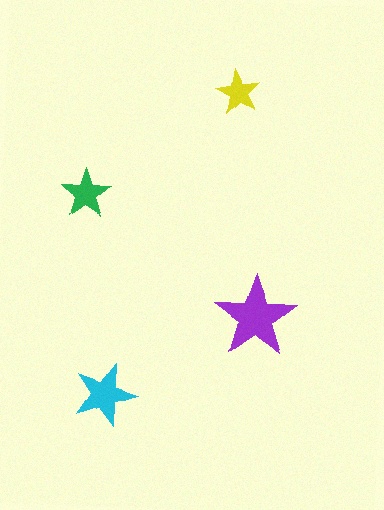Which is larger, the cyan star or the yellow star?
The cyan one.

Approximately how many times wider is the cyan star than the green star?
About 1.5 times wider.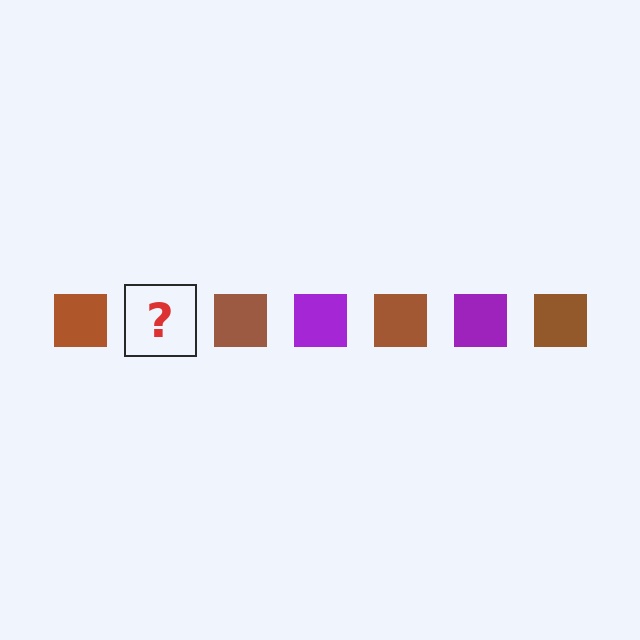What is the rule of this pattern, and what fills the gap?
The rule is that the pattern cycles through brown, purple squares. The gap should be filled with a purple square.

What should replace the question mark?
The question mark should be replaced with a purple square.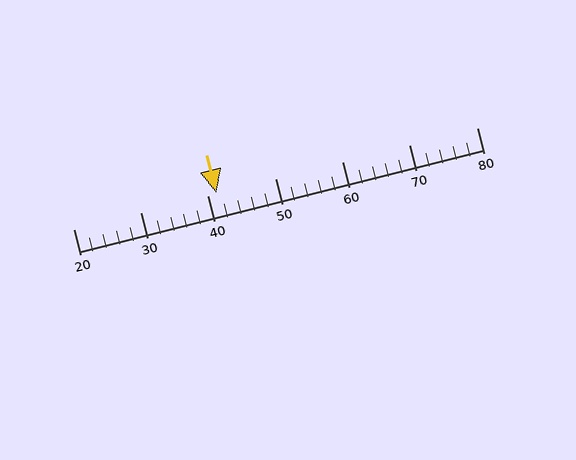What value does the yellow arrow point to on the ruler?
The yellow arrow points to approximately 41.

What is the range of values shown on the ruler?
The ruler shows values from 20 to 80.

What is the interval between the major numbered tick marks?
The major tick marks are spaced 10 units apart.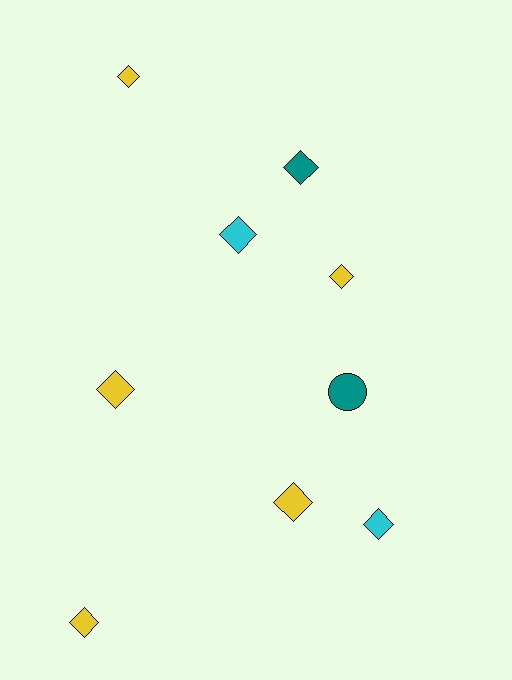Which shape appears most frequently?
Diamond, with 8 objects.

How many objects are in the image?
There are 9 objects.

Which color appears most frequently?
Yellow, with 5 objects.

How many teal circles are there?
There is 1 teal circle.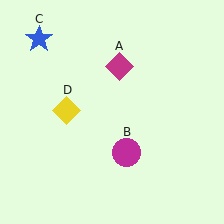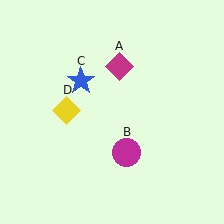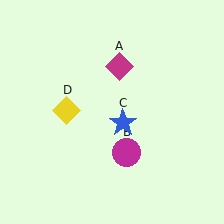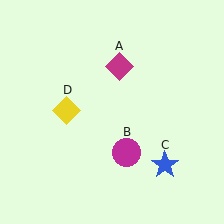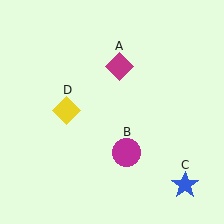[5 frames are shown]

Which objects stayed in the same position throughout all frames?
Magenta diamond (object A) and magenta circle (object B) and yellow diamond (object D) remained stationary.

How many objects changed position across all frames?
1 object changed position: blue star (object C).